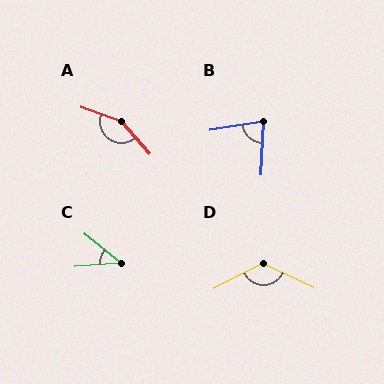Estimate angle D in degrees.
Approximately 128 degrees.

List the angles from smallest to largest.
C (44°), B (78°), D (128°), A (150°).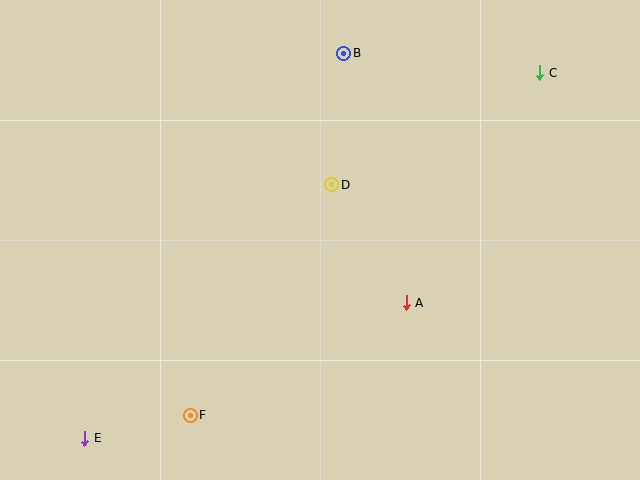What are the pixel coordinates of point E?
Point E is at (85, 438).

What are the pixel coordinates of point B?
Point B is at (344, 53).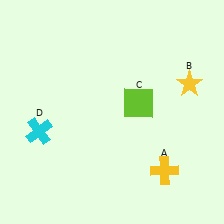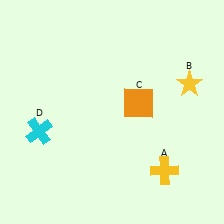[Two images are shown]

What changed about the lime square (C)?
In Image 1, C is lime. In Image 2, it changed to orange.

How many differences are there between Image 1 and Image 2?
There is 1 difference between the two images.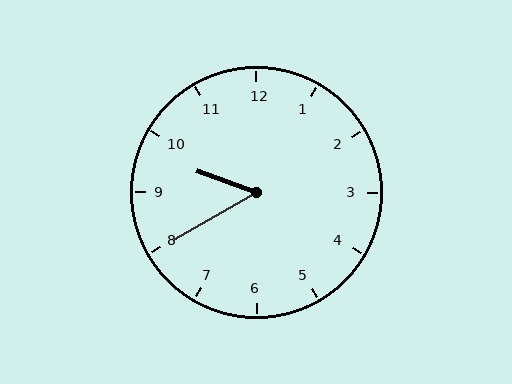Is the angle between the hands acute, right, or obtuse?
It is acute.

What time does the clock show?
9:40.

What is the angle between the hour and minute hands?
Approximately 50 degrees.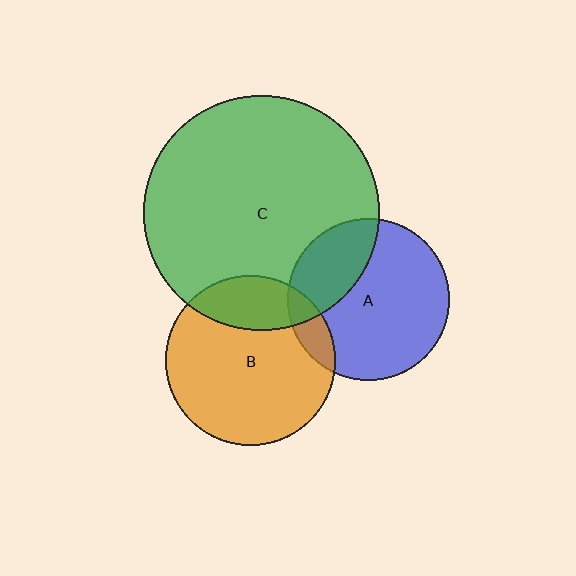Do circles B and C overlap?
Yes.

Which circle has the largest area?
Circle C (green).